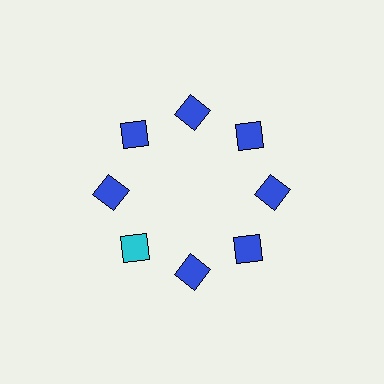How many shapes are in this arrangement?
There are 8 shapes arranged in a ring pattern.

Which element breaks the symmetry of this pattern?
The cyan diamond at roughly the 8 o'clock position breaks the symmetry. All other shapes are blue diamonds.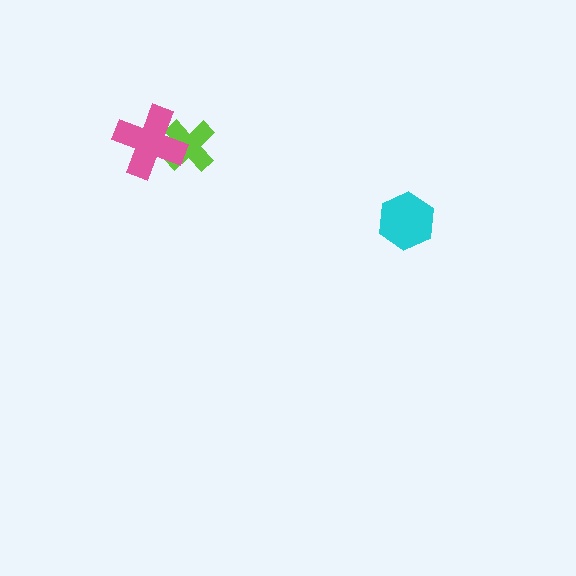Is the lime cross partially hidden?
Yes, it is partially covered by another shape.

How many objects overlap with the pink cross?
1 object overlaps with the pink cross.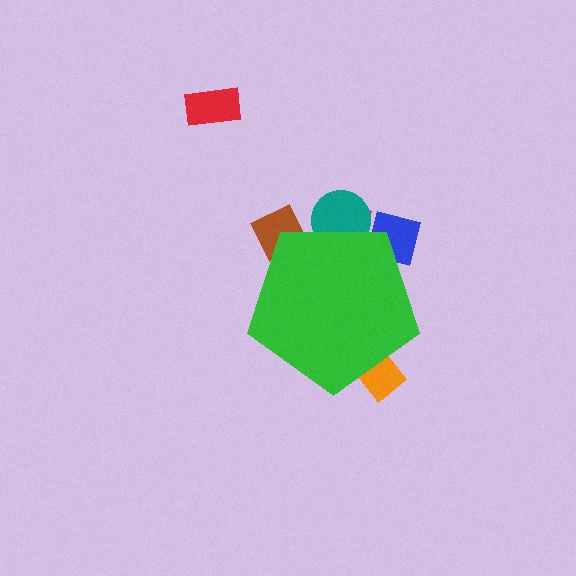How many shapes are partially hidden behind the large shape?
5 shapes are partially hidden.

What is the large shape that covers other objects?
A green pentagon.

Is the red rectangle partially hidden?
No, the red rectangle is fully visible.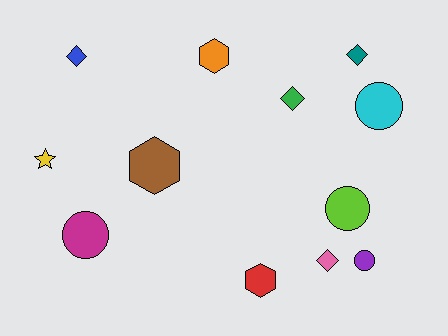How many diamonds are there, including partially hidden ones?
There are 4 diamonds.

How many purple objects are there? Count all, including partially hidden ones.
There is 1 purple object.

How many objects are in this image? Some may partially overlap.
There are 12 objects.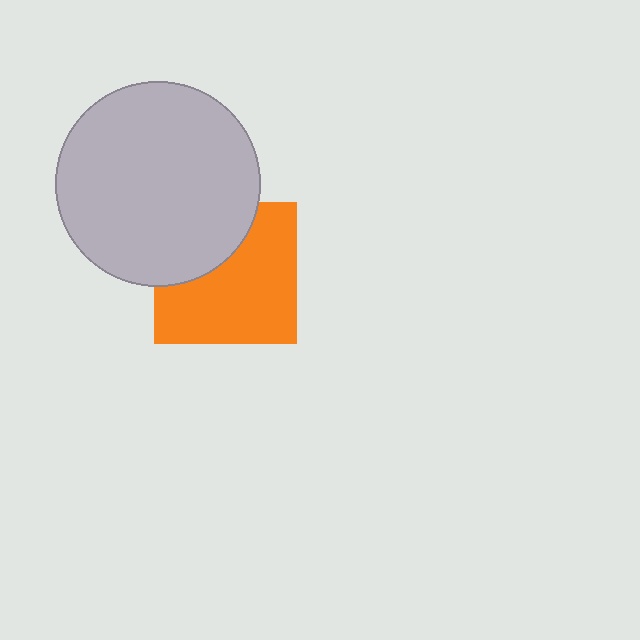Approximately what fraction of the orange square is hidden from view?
Roughly 34% of the orange square is hidden behind the light gray circle.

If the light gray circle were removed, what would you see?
You would see the complete orange square.